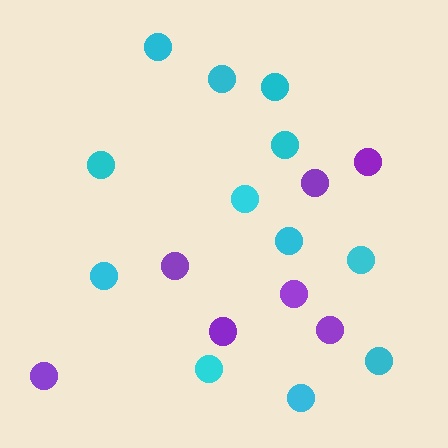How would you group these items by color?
There are 2 groups: one group of purple circles (7) and one group of cyan circles (12).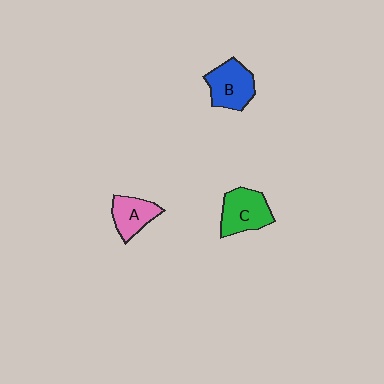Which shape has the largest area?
Shape C (green).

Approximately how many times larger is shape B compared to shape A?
Approximately 1.3 times.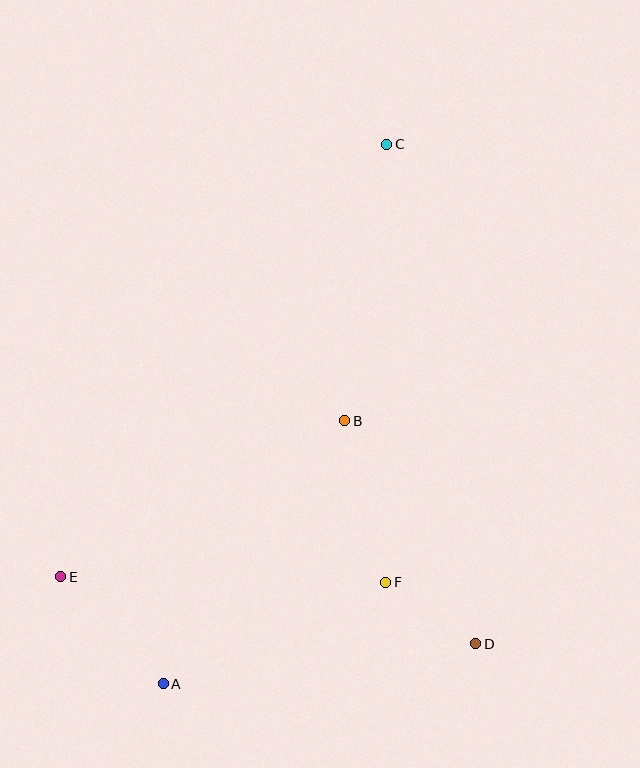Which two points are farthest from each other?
Points A and C are farthest from each other.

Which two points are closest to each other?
Points D and F are closest to each other.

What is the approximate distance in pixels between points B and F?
The distance between B and F is approximately 167 pixels.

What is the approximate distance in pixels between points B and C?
The distance between B and C is approximately 279 pixels.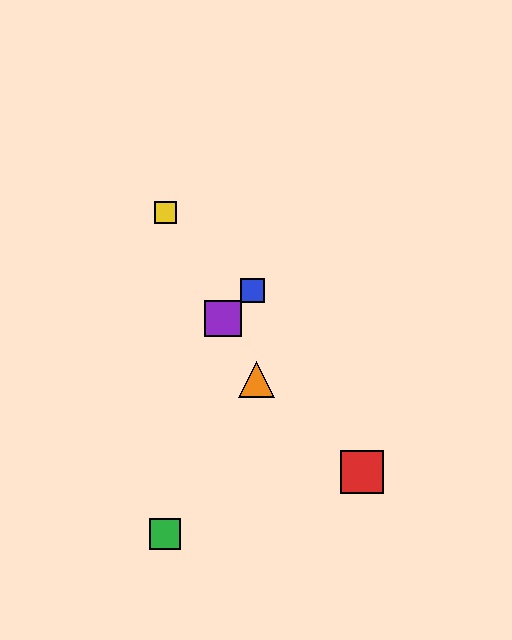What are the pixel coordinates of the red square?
The red square is at (362, 472).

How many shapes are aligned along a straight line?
3 shapes (the yellow square, the purple square, the orange triangle) are aligned along a straight line.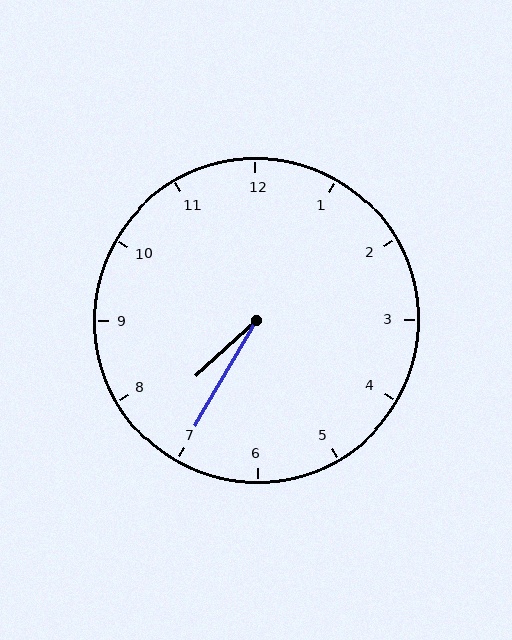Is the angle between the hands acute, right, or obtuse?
It is acute.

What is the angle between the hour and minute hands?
Approximately 18 degrees.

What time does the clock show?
7:35.